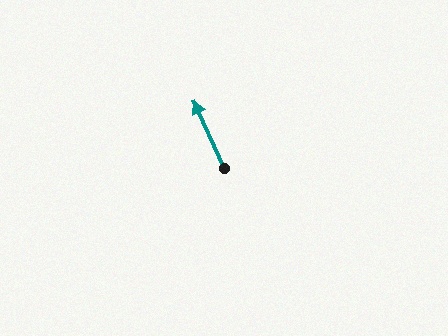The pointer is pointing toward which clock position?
Roughly 11 o'clock.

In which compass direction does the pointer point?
Northwest.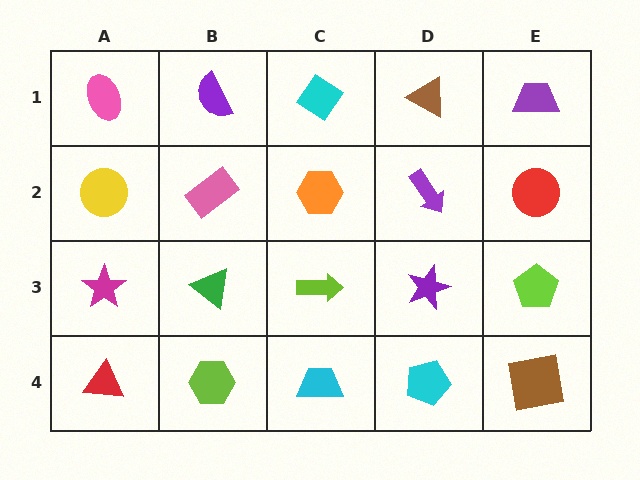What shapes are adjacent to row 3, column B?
A pink rectangle (row 2, column B), a lime hexagon (row 4, column B), a magenta star (row 3, column A), a lime arrow (row 3, column C).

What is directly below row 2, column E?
A lime pentagon.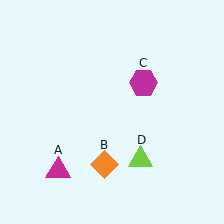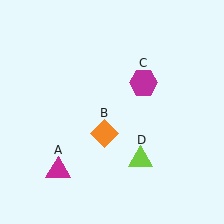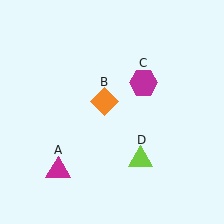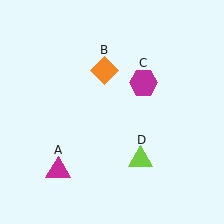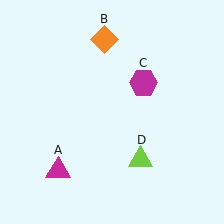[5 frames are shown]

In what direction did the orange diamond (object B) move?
The orange diamond (object B) moved up.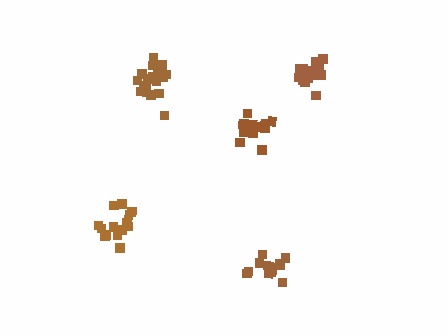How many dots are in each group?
Group 1: 15 dots, Group 2: 14 dots, Group 3: 15 dots, Group 4: 16 dots, Group 5: 19 dots (79 total).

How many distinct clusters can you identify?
There are 5 distinct clusters.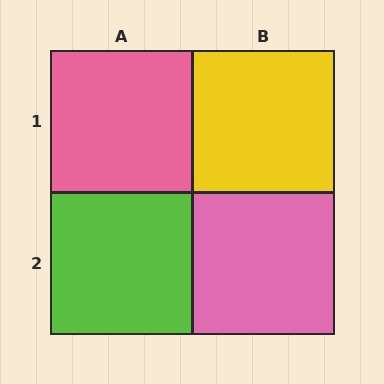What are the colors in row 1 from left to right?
Pink, yellow.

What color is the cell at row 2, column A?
Lime.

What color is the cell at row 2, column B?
Pink.